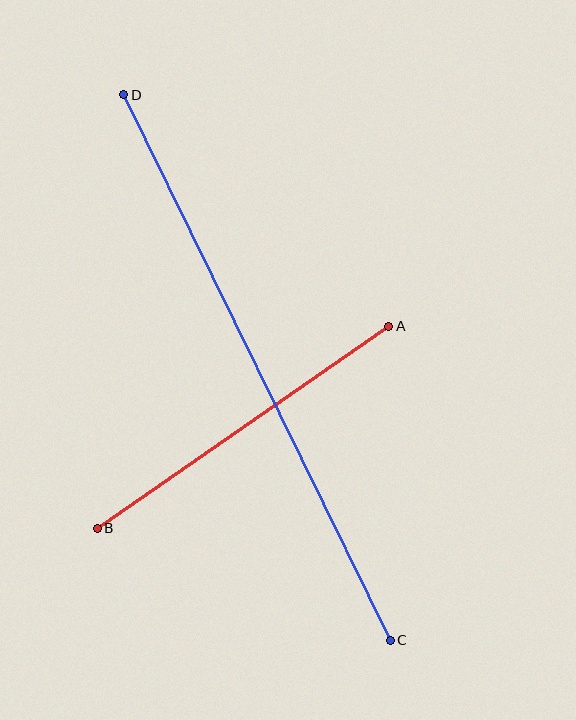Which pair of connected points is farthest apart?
Points C and D are farthest apart.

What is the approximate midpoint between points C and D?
The midpoint is at approximately (257, 368) pixels.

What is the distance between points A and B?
The distance is approximately 355 pixels.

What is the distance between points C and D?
The distance is approximately 607 pixels.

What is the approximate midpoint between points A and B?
The midpoint is at approximately (243, 427) pixels.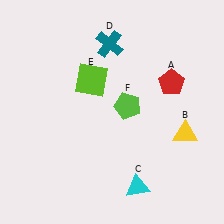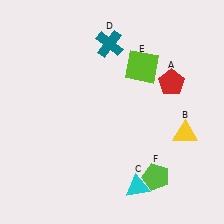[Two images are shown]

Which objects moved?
The objects that moved are: the lime square (E), the lime pentagon (F).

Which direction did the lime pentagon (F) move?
The lime pentagon (F) moved down.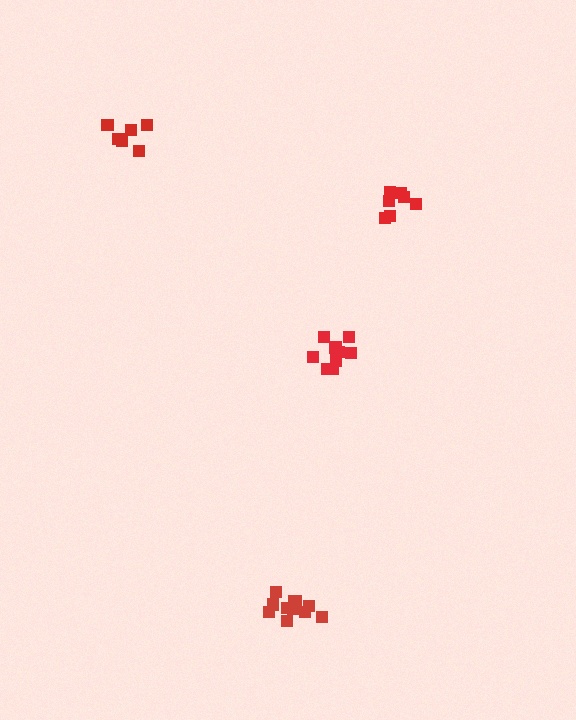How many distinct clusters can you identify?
There are 4 distinct clusters.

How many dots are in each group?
Group 1: 10 dots, Group 2: 7 dots, Group 3: 6 dots, Group 4: 12 dots (35 total).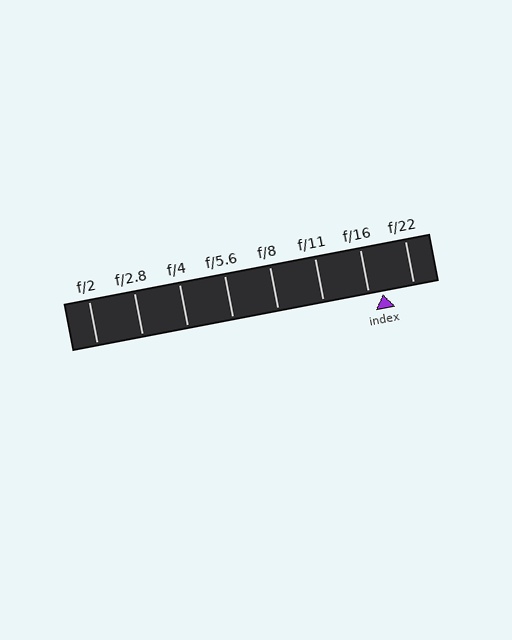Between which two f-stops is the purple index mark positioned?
The index mark is between f/16 and f/22.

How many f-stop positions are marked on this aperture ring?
There are 8 f-stop positions marked.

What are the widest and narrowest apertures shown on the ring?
The widest aperture shown is f/2 and the narrowest is f/22.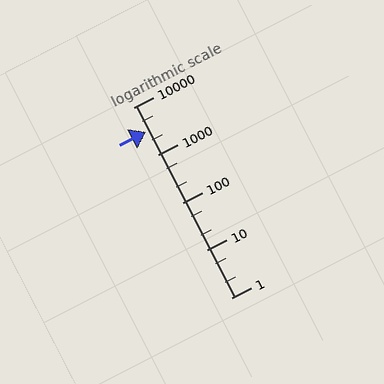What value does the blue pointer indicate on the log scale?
The pointer indicates approximately 3100.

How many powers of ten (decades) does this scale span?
The scale spans 4 decades, from 1 to 10000.